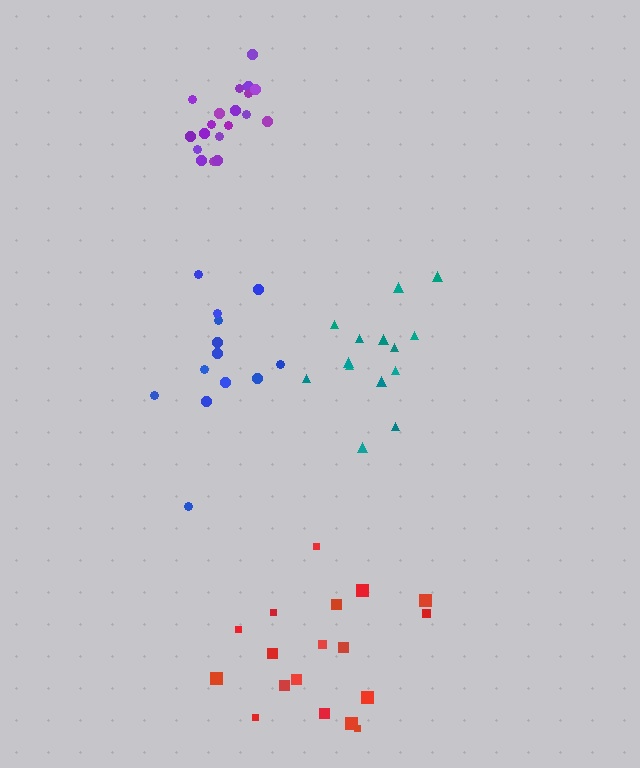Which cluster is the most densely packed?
Purple.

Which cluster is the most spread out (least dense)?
Red.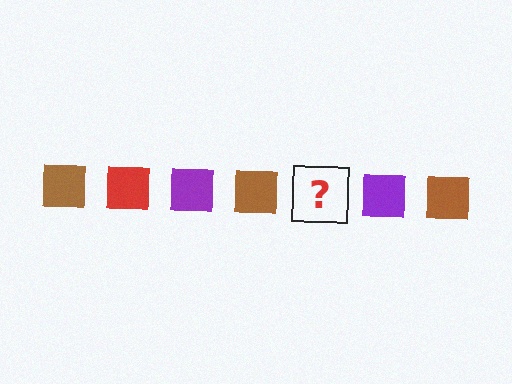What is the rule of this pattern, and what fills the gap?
The rule is that the pattern cycles through brown, red, purple squares. The gap should be filled with a red square.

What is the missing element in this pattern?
The missing element is a red square.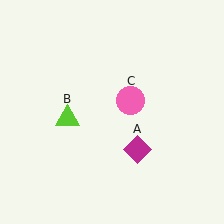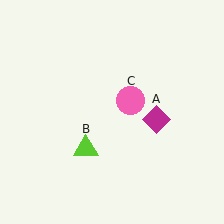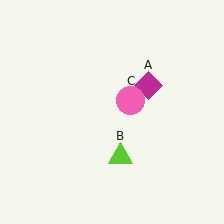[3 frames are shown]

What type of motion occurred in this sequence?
The magenta diamond (object A), lime triangle (object B) rotated counterclockwise around the center of the scene.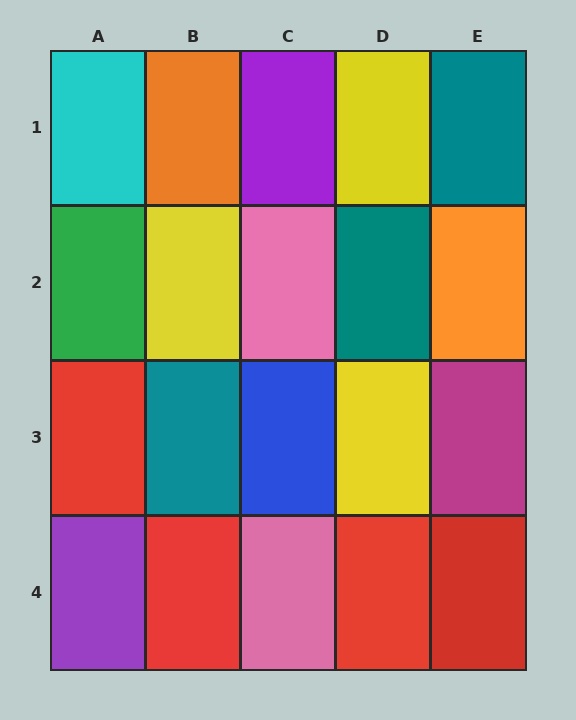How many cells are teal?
3 cells are teal.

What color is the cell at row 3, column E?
Magenta.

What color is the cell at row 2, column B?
Yellow.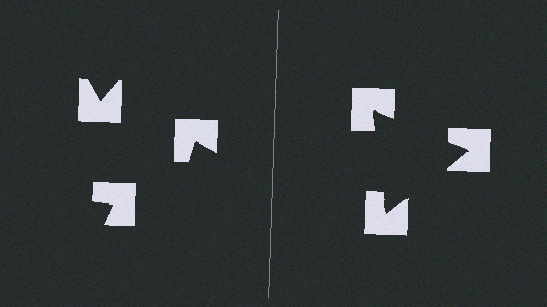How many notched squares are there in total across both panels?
6 — 3 on each side.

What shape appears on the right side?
An illusory triangle.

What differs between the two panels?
The notched squares are positioned identically on both sides; only the wedge orientations differ. On the right they align to a triangle; on the left they are misaligned.